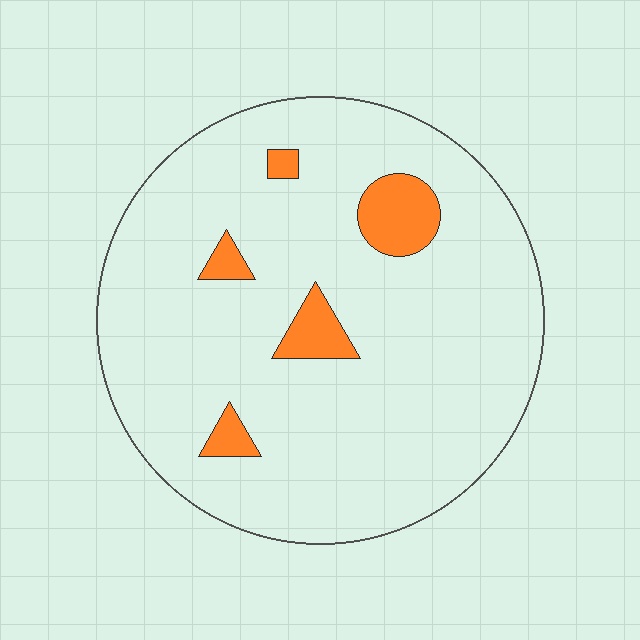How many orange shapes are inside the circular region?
5.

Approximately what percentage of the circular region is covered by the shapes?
Approximately 10%.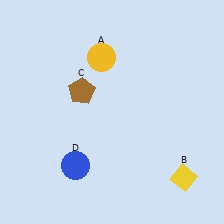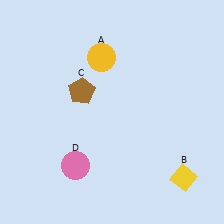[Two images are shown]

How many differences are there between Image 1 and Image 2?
There is 1 difference between the two images.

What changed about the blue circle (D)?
In Image 1, D is blue. In Image 2, it changed to pink.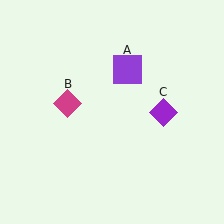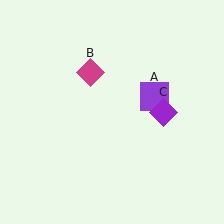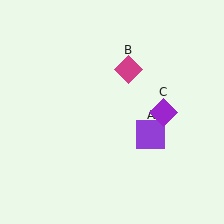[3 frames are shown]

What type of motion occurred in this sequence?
The purple square (object A), magenta diamond (object B) rotated clockwise around the center of the scene.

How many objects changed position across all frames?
2 objects changed position: purple square (object A), magenta diamond (object B).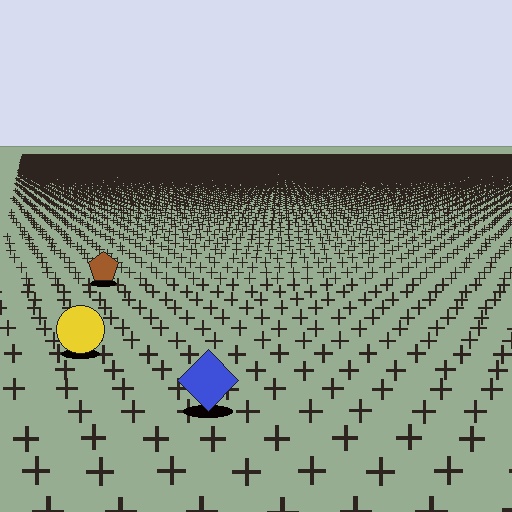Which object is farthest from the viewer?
The brown pentagon is farthest from the viewer. It appears smaller and the ground texture around it is denser.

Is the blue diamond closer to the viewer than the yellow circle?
Yes. The blue diamond is closer — you can tell from the texture gradient: the ground texture is coarser near it.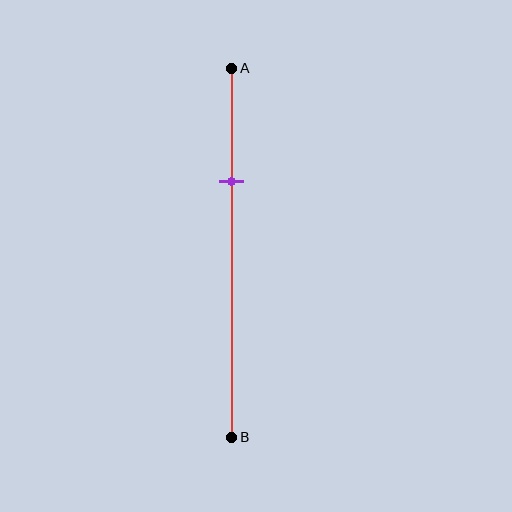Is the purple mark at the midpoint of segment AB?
No, the mark is at about 30% from A, not at the 50% midpoint.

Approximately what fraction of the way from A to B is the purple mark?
The purple mark is approximately 30% of the way from A to B.